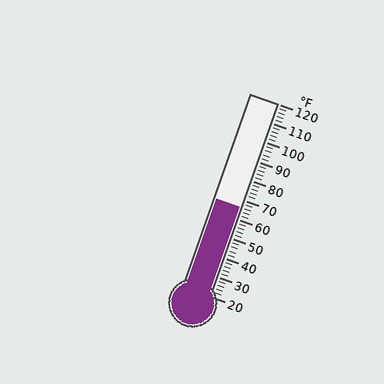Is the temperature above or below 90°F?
The temperature is below 90°F.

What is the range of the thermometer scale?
The thermometer scale ranges from 20°F to 120°F.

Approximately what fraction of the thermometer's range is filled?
The thermometer is filled to approximately 45% of its range.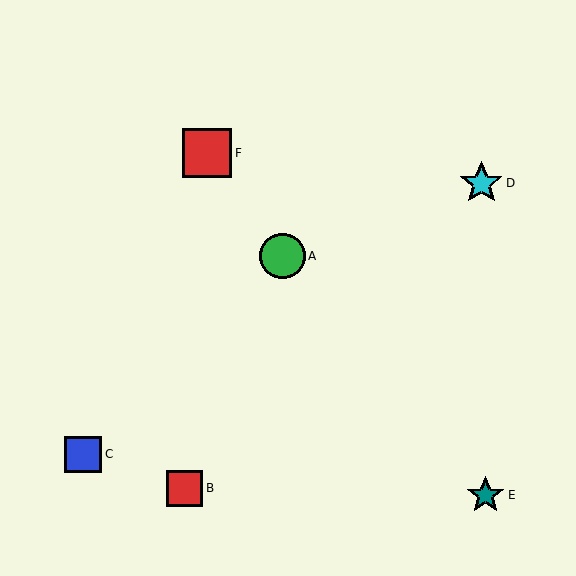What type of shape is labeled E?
Shape E is a teal star.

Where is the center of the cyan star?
The center of the cyan star is at (481, 183).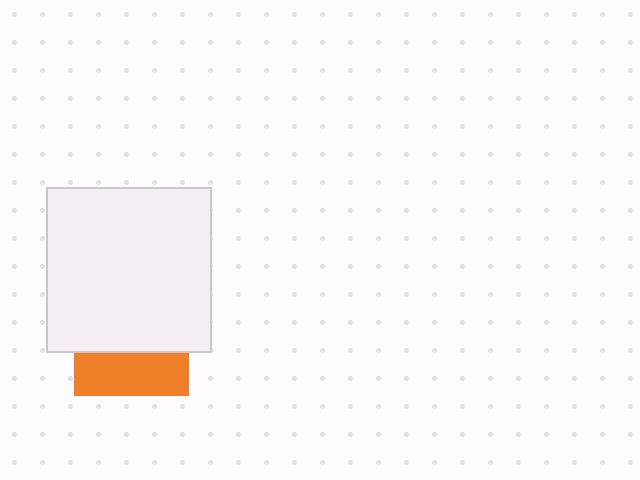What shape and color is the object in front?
The object in front is a white square.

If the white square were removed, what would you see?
You would see the complete orange square.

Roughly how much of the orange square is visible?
A small part of it is visible (roughly 37%).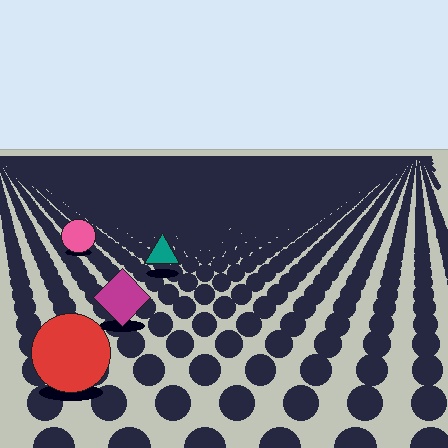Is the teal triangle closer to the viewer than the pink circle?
Yes. The teal triangle is closer — you can tell from the texture gradient: the ground texture is coarser near it.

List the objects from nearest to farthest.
From nearest to farthest: the red circle, the magenta diamond, the teal triangle, the pink circle.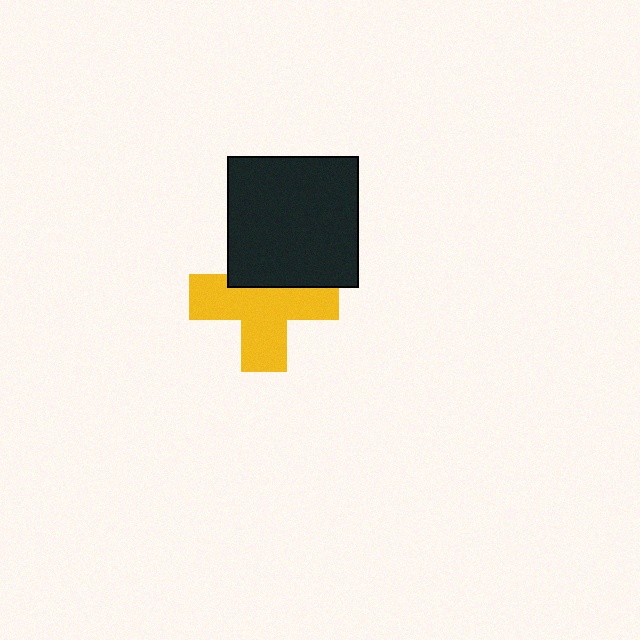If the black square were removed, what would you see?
You would see the complete yellow cross.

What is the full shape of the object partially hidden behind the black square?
The partially hidden object is a yellow cross.